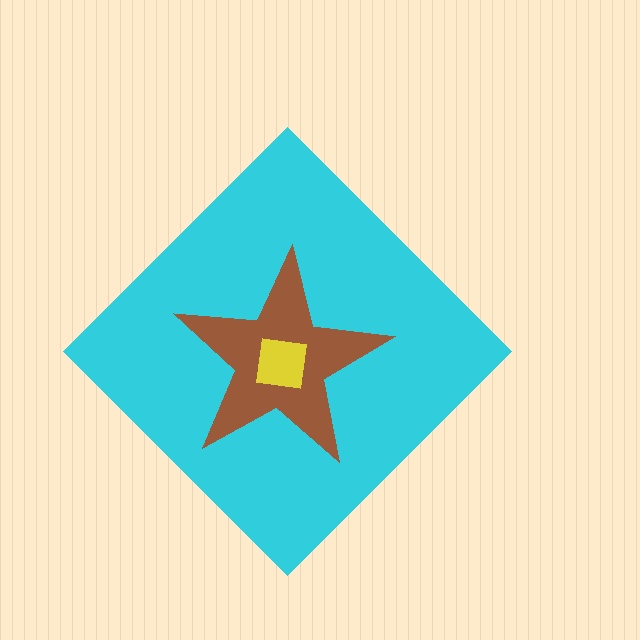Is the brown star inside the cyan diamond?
Yes.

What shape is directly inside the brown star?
The yellow square.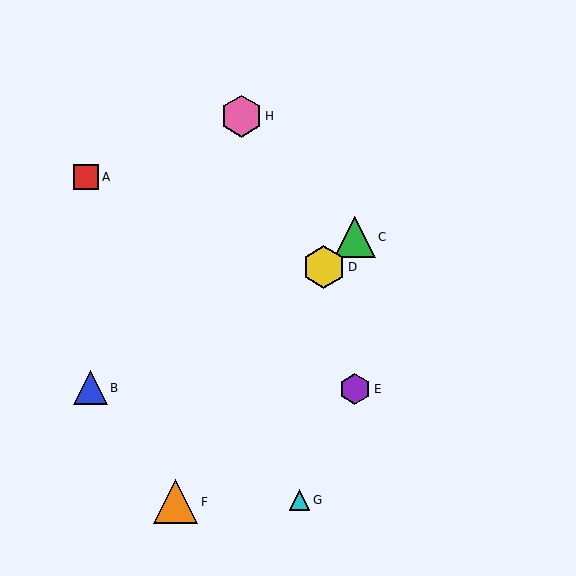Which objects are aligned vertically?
Objects C, E are aligned vertically.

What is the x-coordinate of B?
Object B is at x≈90.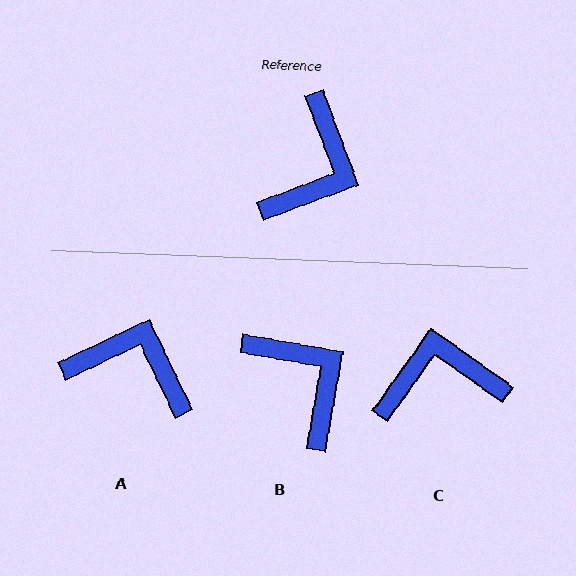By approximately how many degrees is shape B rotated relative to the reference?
Approximately 59 degrees counter-clockwise.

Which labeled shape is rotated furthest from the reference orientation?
C, about 124 degrees away.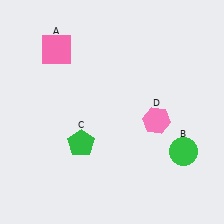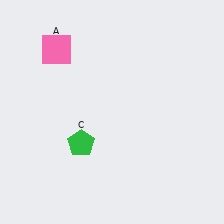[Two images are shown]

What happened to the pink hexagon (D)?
The pink hexagon (D) was removed in Image 2. It was in the bottom-right area of Image 1.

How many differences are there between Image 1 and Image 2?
There are 2 differences between the two images.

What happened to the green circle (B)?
The green circle (B) was removed in Image 2. It was in the bottom-right area of Image 1.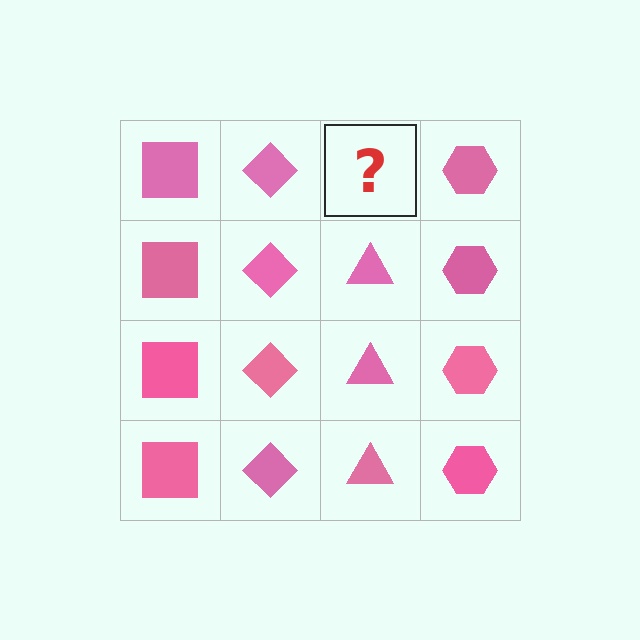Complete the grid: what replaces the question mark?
The question mark should be replaced with a pink triangle.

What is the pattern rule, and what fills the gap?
The rule is that each column has a consistent shape. The gap should be filled with a pink triangle.